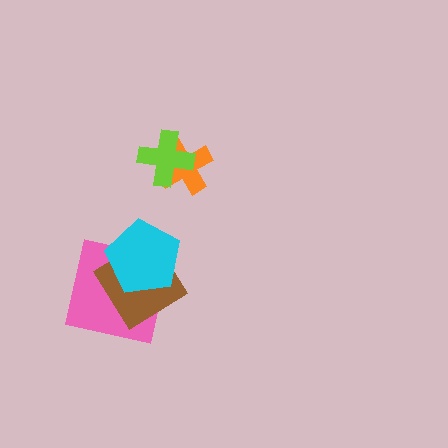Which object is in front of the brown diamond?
The cyan pentagon is in front of the brown diamond.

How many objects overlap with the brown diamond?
2 objects overlap with the brown diamond.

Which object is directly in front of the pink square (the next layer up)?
The brown diamond is directly in front of the pink square.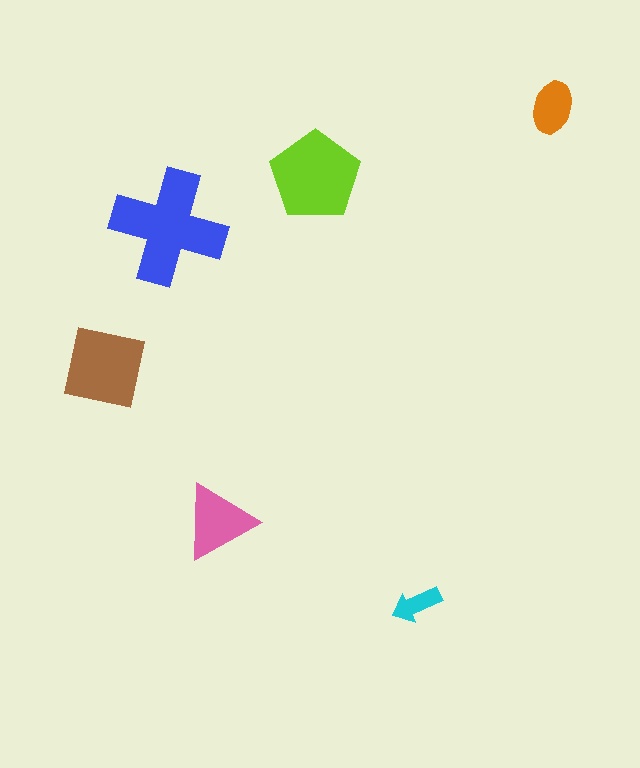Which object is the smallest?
The cyan arrow.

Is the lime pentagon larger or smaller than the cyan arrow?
Larger.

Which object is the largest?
The blue cross.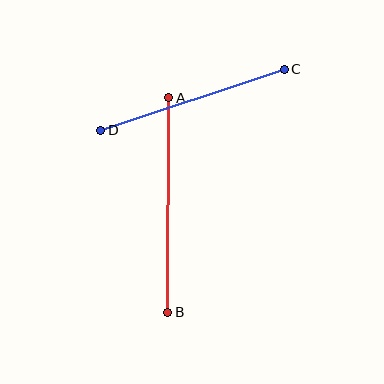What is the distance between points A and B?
The distance is approximately 215 pixels.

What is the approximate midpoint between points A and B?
The midpoint is at approximately (168, 205) pixels.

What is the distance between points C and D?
The distance is approximately 193 pixels.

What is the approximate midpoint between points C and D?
The midpoint is at approximately (192, 100) pixels.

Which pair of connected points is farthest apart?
Points A and B are farthest apart.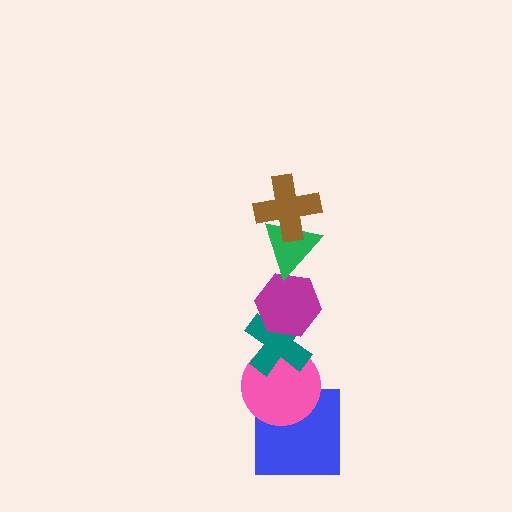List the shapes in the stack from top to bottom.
From top to bottom: the brown cross, the green triangle, the magenta hexagon, the teal cross, the pink circle, the blue square.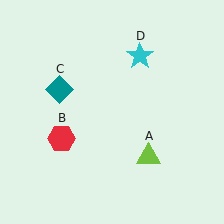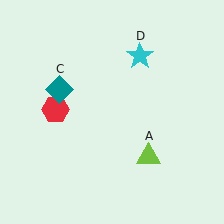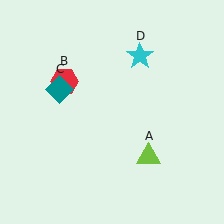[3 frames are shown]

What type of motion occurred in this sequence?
The red hexagon (object B) rotated clockwise around the center of the scene.